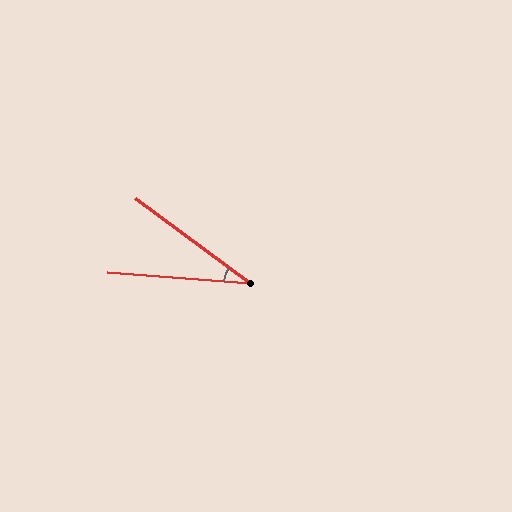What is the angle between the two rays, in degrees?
Approximately 32 degrees.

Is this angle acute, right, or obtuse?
It is acute.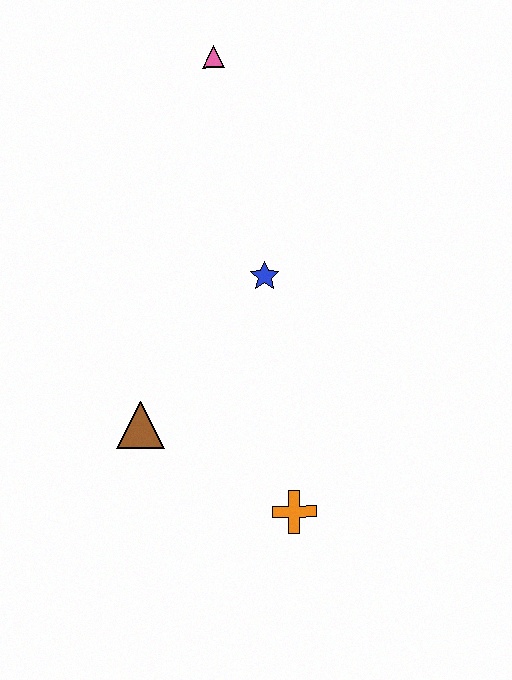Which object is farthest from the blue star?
The orange cross is farthest from the blue star.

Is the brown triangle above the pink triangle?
No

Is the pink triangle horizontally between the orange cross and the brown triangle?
Yes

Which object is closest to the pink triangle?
The blue star is closest to the pink triangle.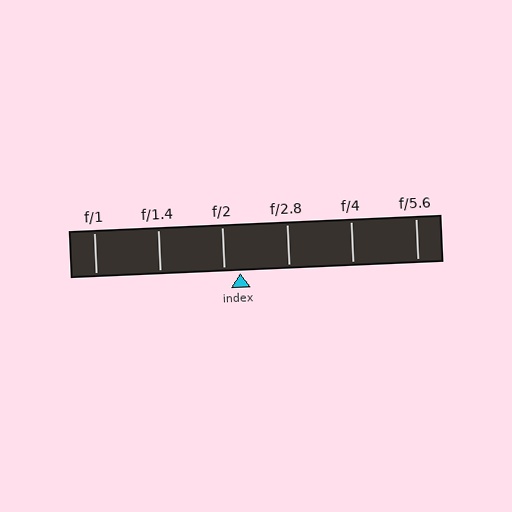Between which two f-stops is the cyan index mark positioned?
The index mark is between f/2 and f/2.8.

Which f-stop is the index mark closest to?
The index mark is closest to f/2.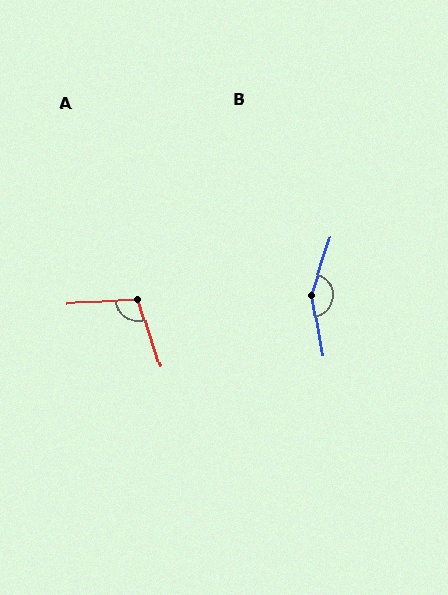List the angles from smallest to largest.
A (106°), B (152°).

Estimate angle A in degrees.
Approximately 106 degrees.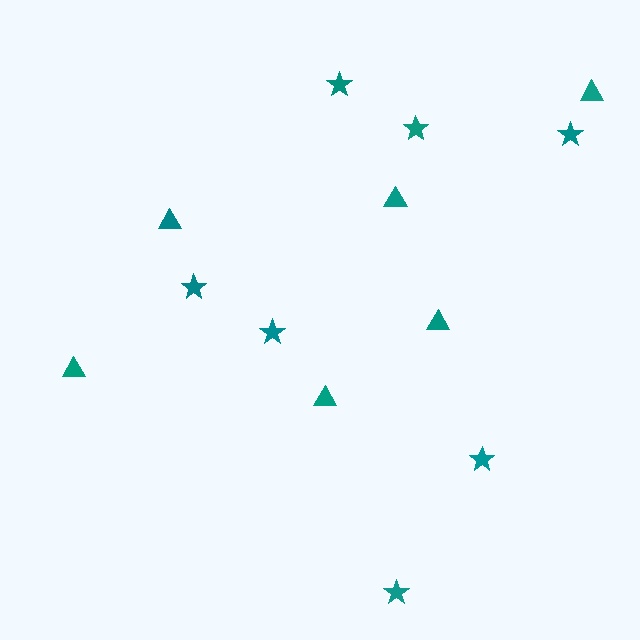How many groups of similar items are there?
There are 2 groups: one group of stars (7) and one group of triangles (6).